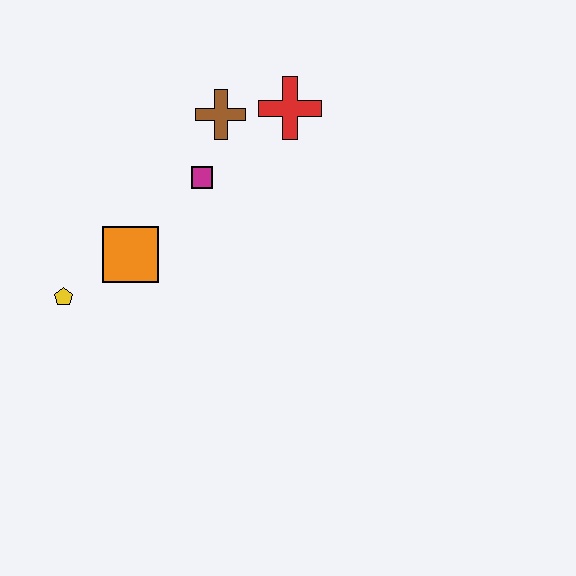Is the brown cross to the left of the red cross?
Yes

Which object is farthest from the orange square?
The red cross is farthest from the orange square.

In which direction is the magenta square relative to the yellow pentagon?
The magenta square is to the right of the yellow pentagon.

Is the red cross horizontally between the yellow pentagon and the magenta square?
No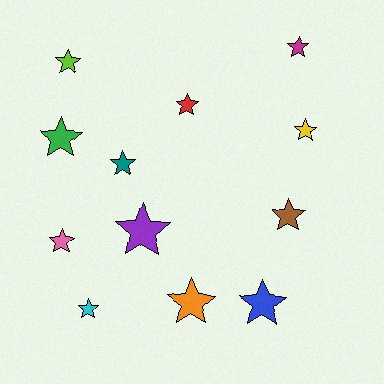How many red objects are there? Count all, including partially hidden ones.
There is 1 red object.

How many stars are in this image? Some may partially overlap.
There are 12 stars.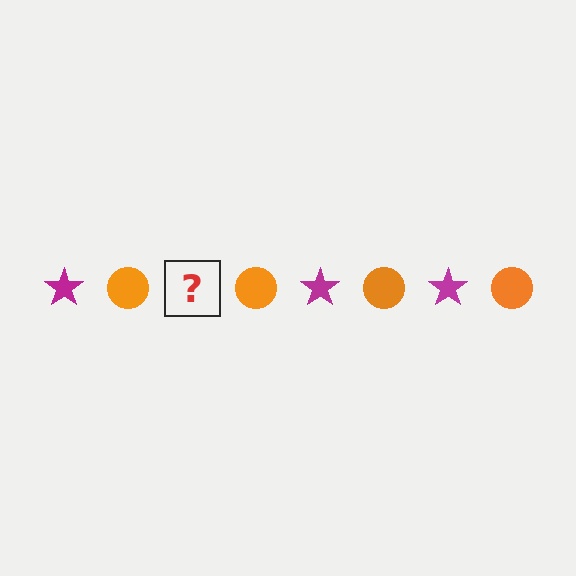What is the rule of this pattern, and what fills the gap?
The rule is that the pattern alternates between magenta star and orange circle. The gap should be filled with a magenta star.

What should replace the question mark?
The question mark should be replaced with a magenta star.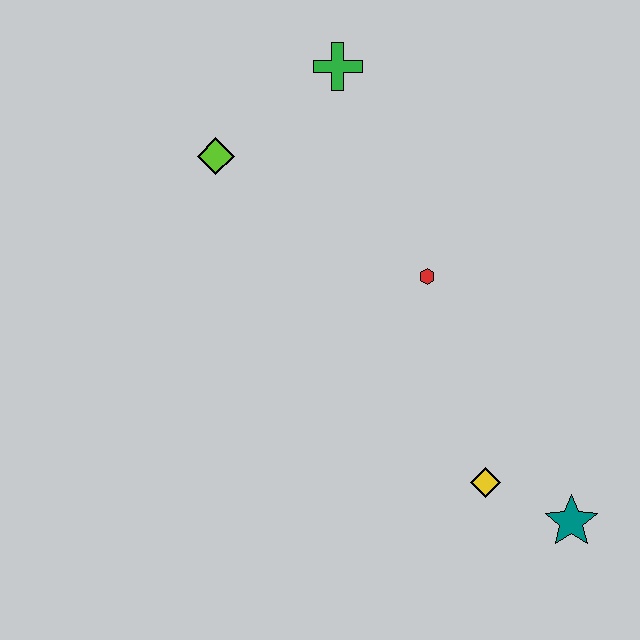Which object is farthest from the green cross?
The teal star is farthest from the green cross.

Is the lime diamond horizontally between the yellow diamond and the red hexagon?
No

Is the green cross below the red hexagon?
No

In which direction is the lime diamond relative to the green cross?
The lime diamond is to the left of the green cross.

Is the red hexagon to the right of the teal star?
No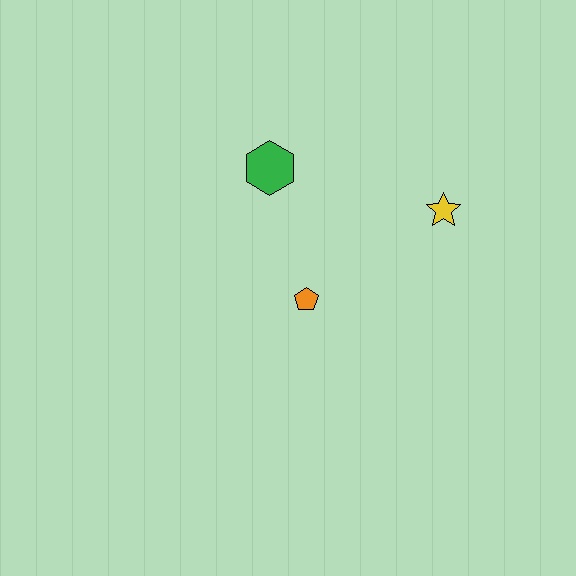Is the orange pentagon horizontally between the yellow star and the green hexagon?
Yes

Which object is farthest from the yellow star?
The green hexagon is farthest from the yellow star.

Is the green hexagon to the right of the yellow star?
No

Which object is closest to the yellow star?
The orange pentagon is closest to the yellow star.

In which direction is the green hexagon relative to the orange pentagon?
The green hexagon is above the orange pentagon.